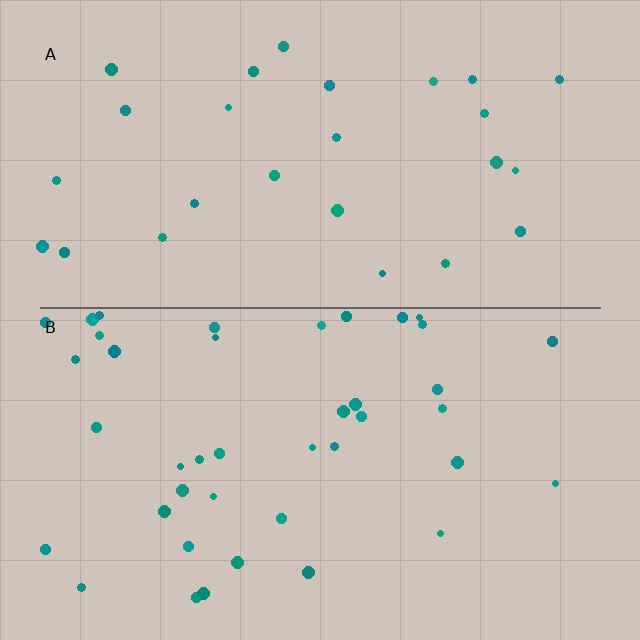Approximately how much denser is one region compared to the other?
Approximately 1.6× — region B over region A.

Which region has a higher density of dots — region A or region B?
B (the bottom).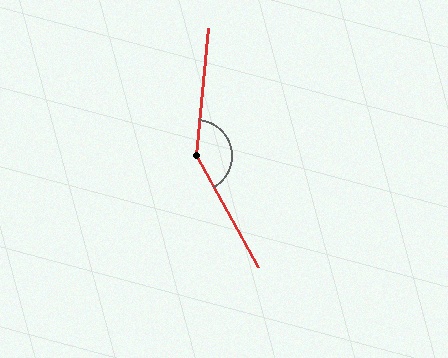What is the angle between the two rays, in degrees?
Approximately 145 degrees.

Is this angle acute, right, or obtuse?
It is obtuse.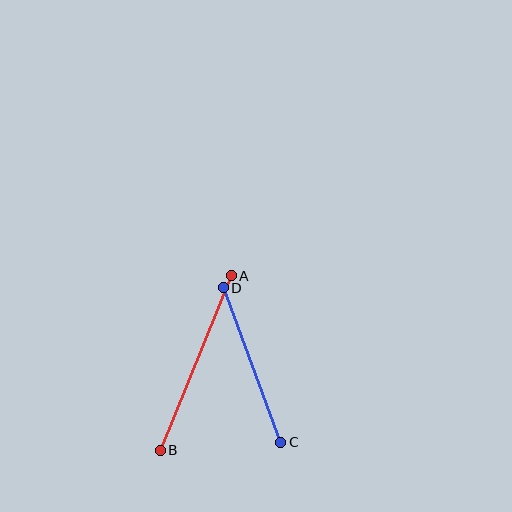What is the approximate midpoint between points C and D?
The midpoint is at approximately (252, 365) pixels.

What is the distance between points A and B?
The distance is approximately 188 pixels.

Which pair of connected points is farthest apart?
Points A and B are farthest apart.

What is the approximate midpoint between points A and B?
The midpoint is at approximately (196, 363) pixels.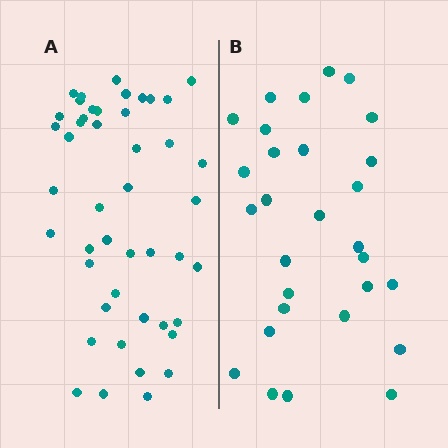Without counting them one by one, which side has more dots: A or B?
Region A (the left region) has more dots.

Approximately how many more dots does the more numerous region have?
Region A has approximately 15 more dots than region B.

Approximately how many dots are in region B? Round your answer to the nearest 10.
About 30 dots. (The exact count is 29, which rounds to 30.)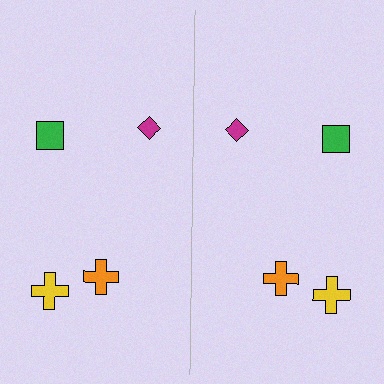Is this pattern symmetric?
Yes, this pattern has bilateral (reflection) symmetry.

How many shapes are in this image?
There are 8 shapes in this image.